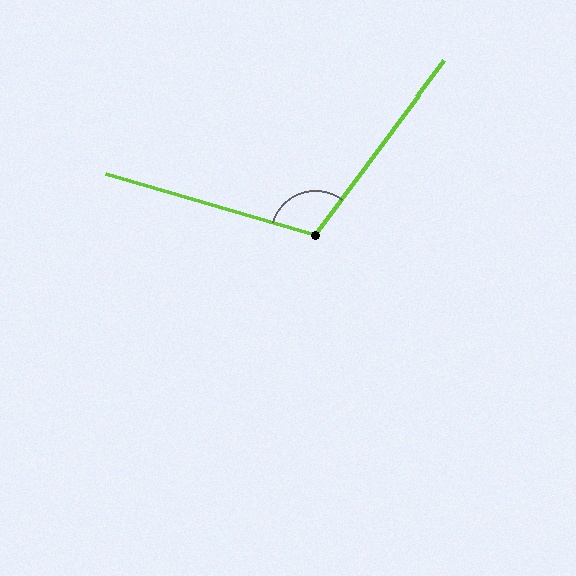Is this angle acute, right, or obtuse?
It is obtuse.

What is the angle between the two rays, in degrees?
Approximately 111 degrees.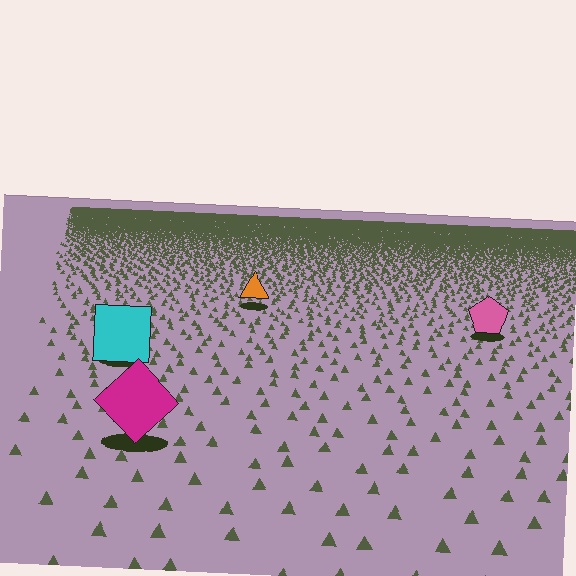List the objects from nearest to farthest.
From nearest to farthest: the magenta diamond, the cyan square, the pink pentagon, the orange triangle.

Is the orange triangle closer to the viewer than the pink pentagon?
No. The pink pentagon is closer — you can tell from the texture gradient: the ground texture is coarser near it.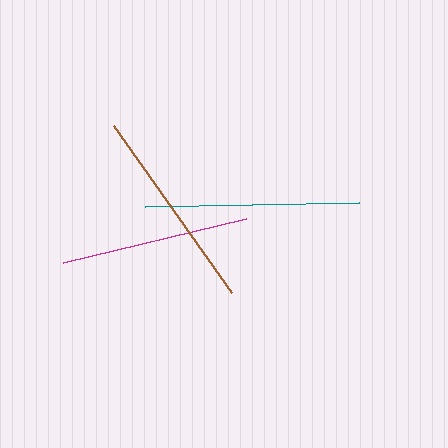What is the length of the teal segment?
The teal segment is approximately 214 pixels long.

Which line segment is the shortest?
The magenta line is the shortest at approximately 188 pixels.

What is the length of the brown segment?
The brown segment is approximately 205 pixels long.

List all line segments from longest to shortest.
From longest to shortest: teal, brown, magenta.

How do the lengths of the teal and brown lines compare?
The teal and brown lines are approximately the same length.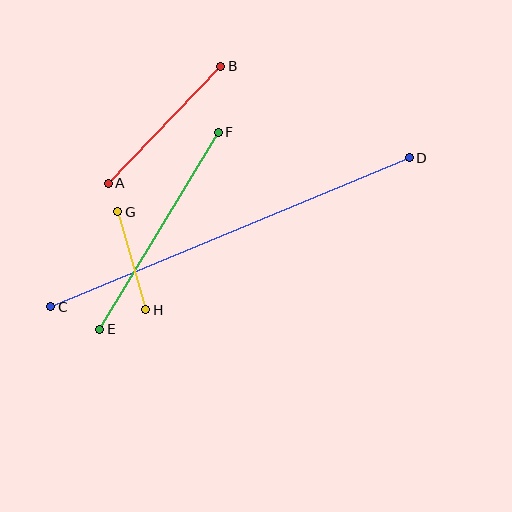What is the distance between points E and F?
The distance is approximately 230 pixels.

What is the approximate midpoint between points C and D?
The midpoint is at approximately (230, 232) pixels.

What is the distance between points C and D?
The distance is approximately 388 pixels.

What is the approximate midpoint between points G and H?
The midpoint is at approximately (132, 261) pixels.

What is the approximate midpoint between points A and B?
The midpoint is at approximately (164, 125) pixels.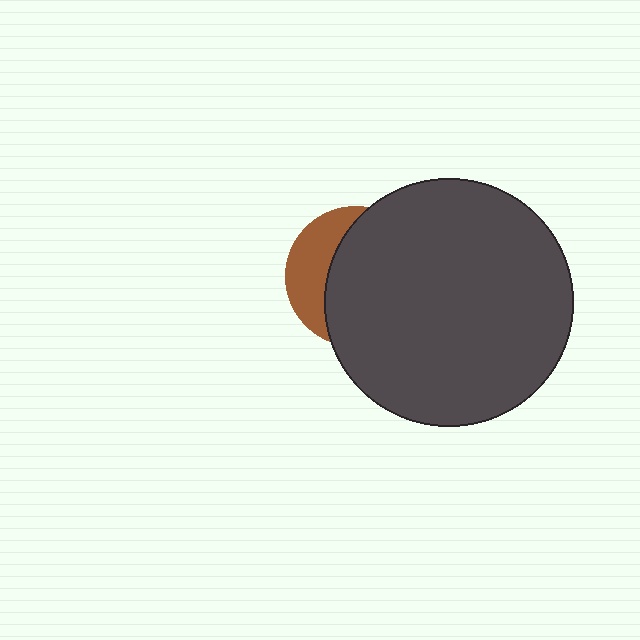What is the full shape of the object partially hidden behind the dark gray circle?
The partially hidden object is a brown circle.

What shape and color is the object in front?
The object in front is a dark gray circle.